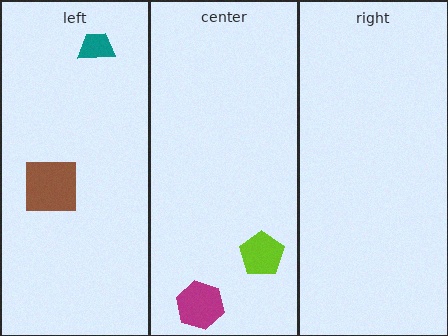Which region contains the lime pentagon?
The center region.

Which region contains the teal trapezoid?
The left region.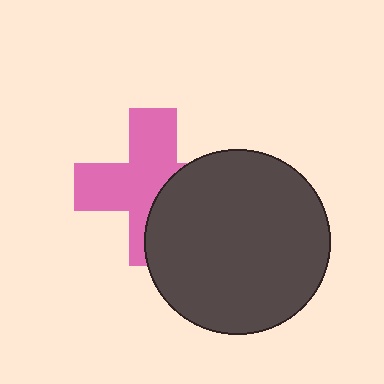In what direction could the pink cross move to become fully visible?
The pink cross could move left. That would shift it out from behind the dark gray circle entirely.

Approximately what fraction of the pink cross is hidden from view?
Roughly 39% of the pink cross is hidden behind the dark gray circle.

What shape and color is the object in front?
The object in front is a dark gray circle.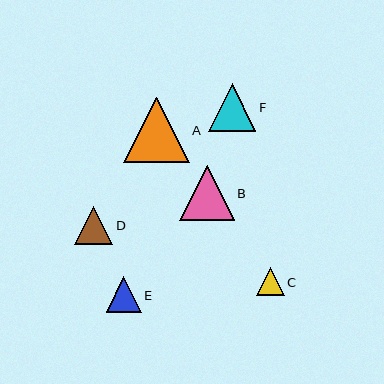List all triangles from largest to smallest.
From largest to smallest: A, B, F, D, E, C.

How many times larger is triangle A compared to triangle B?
Triangle A is approximately 1.2 times the size of triangle B.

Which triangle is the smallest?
Triangle C is the smallest with a size of approximately 28 pixels.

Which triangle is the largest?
Triangle A is the largest with a size of approximately 65 pixels.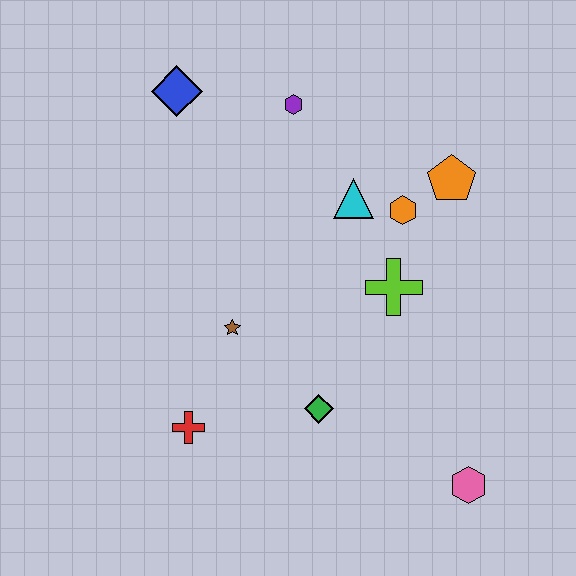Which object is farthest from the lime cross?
The blue diamond is farthest from the lime cross.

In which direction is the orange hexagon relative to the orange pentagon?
The orange hexagon is to the left of the orange pentagon.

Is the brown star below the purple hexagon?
Yes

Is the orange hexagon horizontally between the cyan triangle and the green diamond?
No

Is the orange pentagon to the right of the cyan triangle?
Yes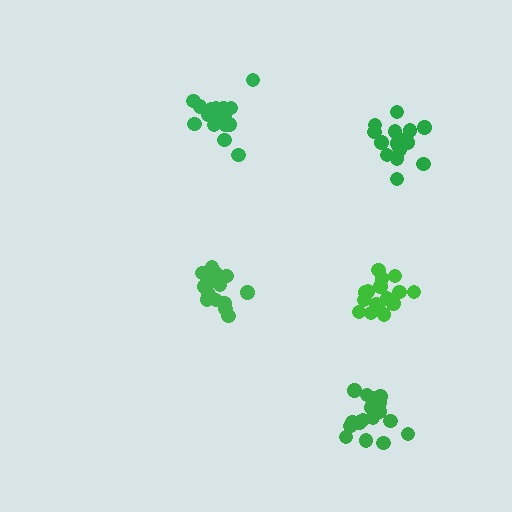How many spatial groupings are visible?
There are 5 spatial groupings.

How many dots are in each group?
Group 1: 16 dots, Group 2: 19 dots, Group 3: 18 dots, Group 4: 17 dots, Group 5: 17 dots (87 total).